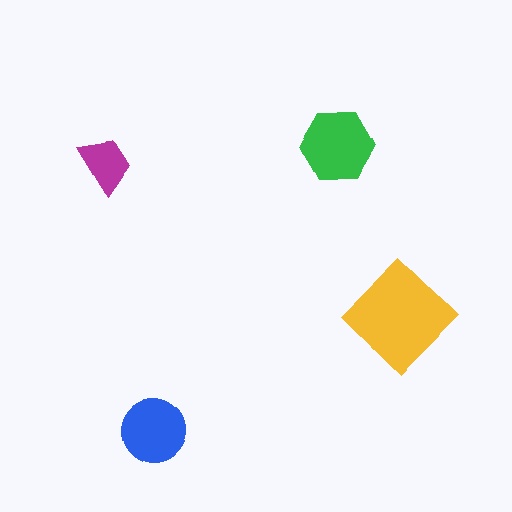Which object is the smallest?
The magenta trapezoid.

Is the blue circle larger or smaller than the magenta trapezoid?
Larger.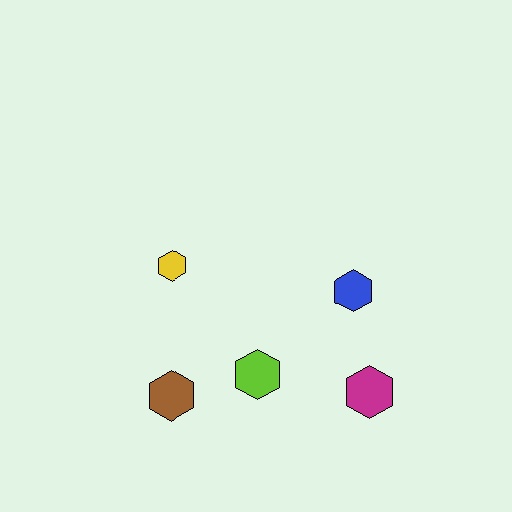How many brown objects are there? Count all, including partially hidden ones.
There is 1 brown object.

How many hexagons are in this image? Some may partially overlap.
There are 5 hexagons.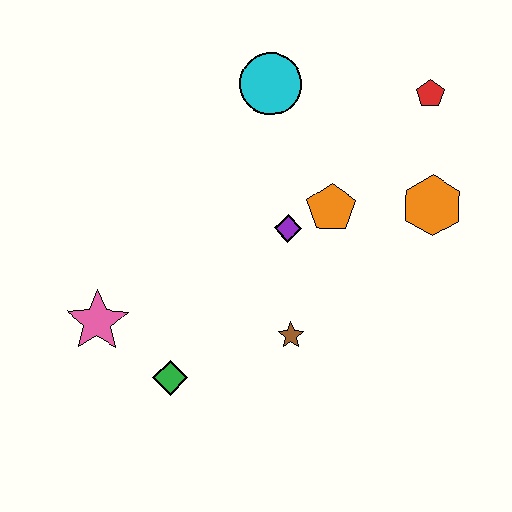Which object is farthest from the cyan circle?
The green diamond is farthest from the cyan circle.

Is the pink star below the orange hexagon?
Yes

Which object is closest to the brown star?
The purple diamond is closest to the brown star.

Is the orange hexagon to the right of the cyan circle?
Yes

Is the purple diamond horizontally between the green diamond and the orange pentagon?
Yes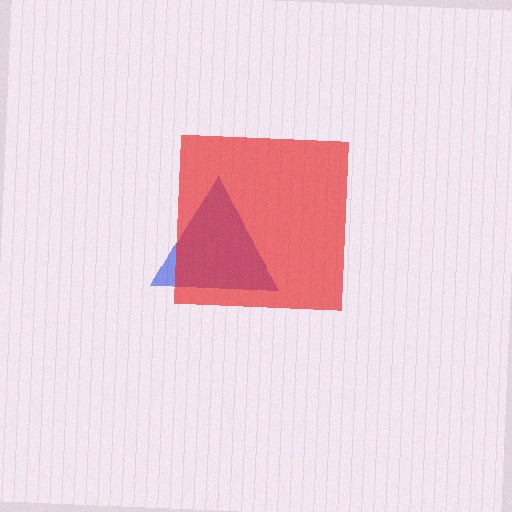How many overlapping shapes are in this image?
There are 2 overlapping shapes in the image.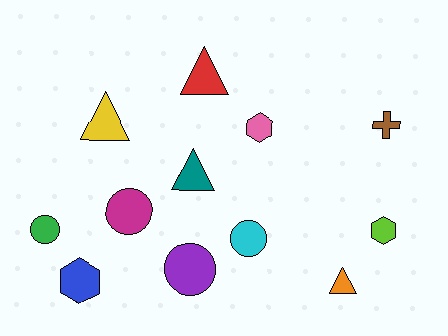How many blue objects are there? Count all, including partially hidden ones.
There is 1 blue object.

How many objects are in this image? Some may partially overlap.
There are 12 objects.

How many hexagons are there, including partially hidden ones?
There are 3 hexagons.